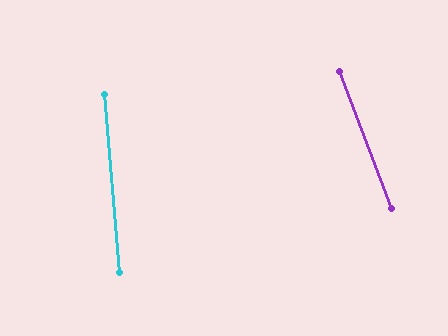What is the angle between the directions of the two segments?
Approximately 16 degrees.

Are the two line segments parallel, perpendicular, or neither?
Neither parallel nor perpendicular — they differ by about 16°.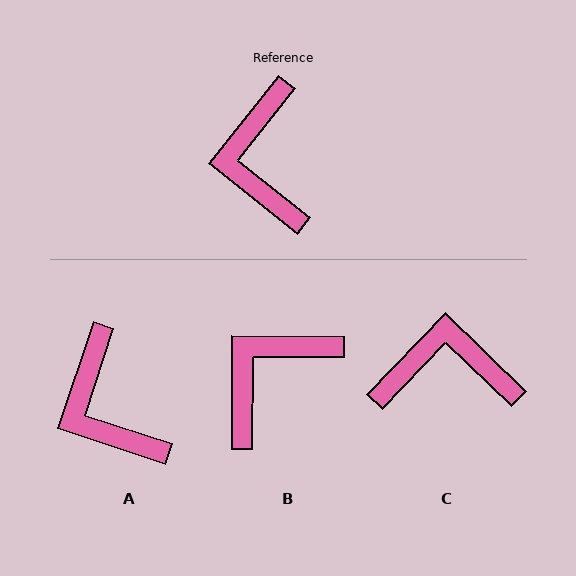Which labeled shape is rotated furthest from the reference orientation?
C, about 96 degrees away.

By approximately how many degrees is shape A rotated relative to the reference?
Approximately 20 degrees counter-clockwise.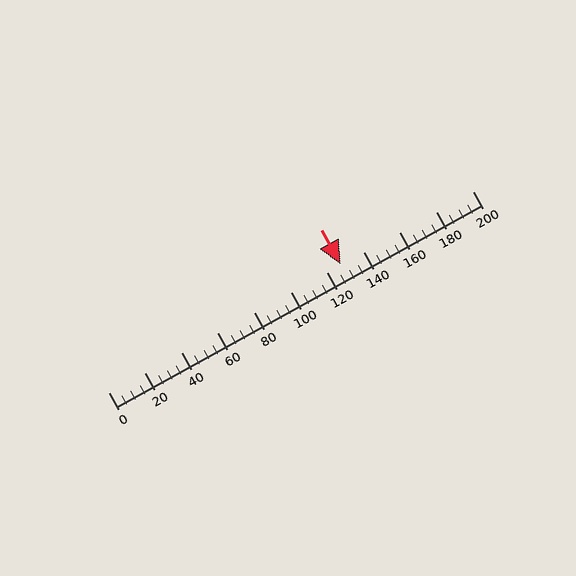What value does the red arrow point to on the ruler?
The red arrow points to approximately 128.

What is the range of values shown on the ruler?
The ruler shows values from 0 to 200.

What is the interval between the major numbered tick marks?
The major tick marks are spaced 20 units apart.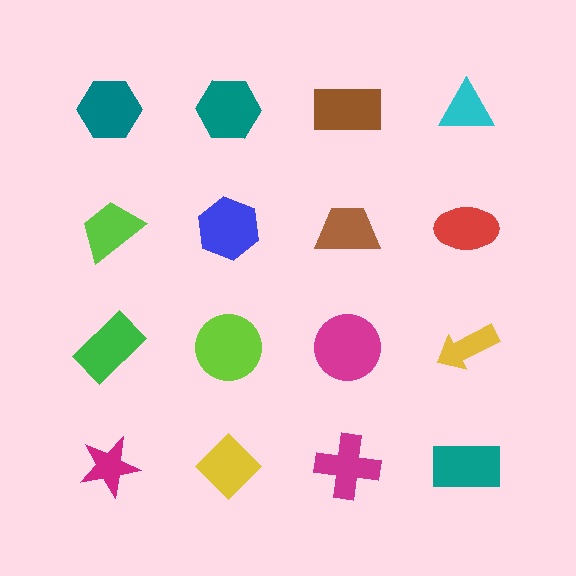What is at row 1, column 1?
A teal hexagon.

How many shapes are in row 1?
4 shapes.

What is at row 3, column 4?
A yellow arrow.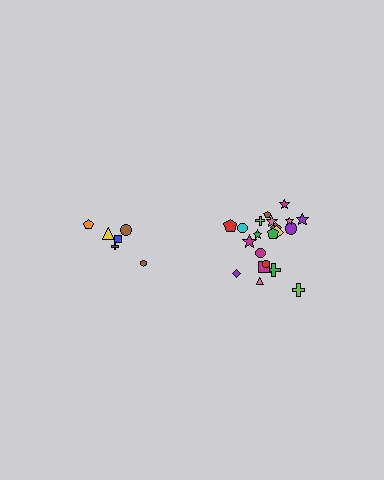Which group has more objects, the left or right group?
The right group.